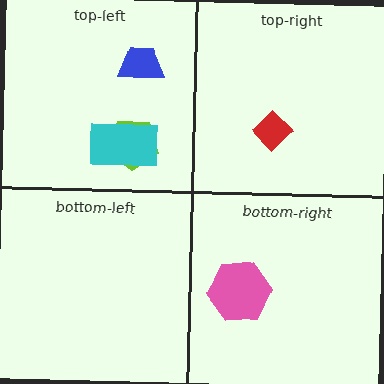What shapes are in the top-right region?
The red diamond.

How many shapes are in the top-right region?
1.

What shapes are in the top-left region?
The lime pentagon, the blue trapezoid, the cyan rectangle.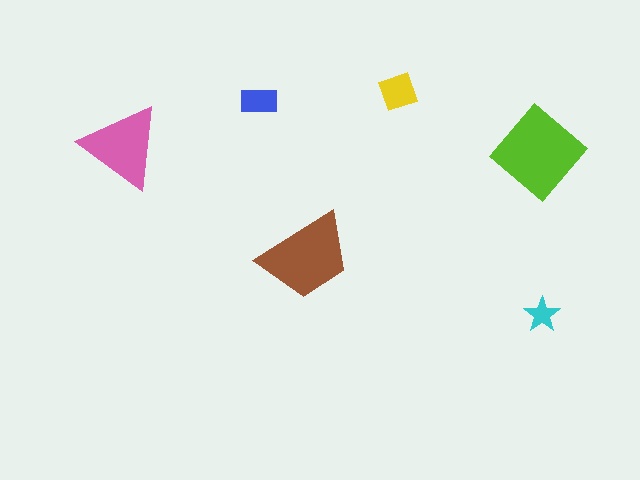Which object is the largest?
The lime diamond.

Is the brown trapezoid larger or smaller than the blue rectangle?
Larger.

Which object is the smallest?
The cyan star.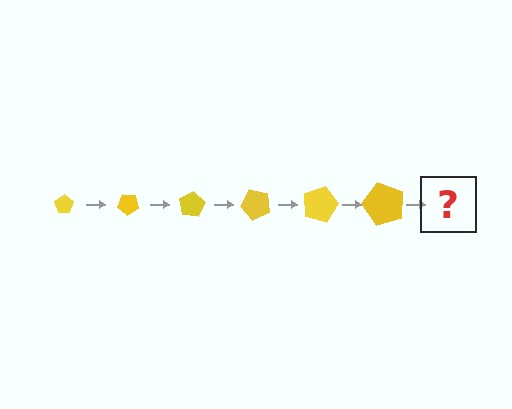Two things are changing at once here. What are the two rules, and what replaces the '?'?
The two rules are that the pentagon grows larger each step and it rotates 40 degrees each step. The '?' should be a pentagon, larger than the previous one and rotated 240 degrees from the start.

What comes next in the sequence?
The next element should be a pentagon, larger than the previous one and rotated 240 degrees from the start.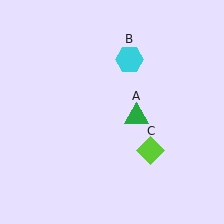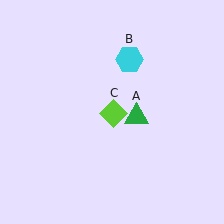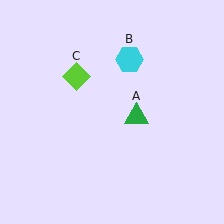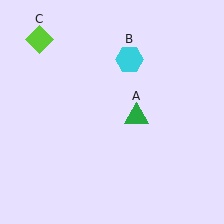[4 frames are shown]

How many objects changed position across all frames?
1 object changed position: lime diamond (object C).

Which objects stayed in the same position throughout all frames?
Green triangle (object A) and cyan hexagon (object B) remained stationary.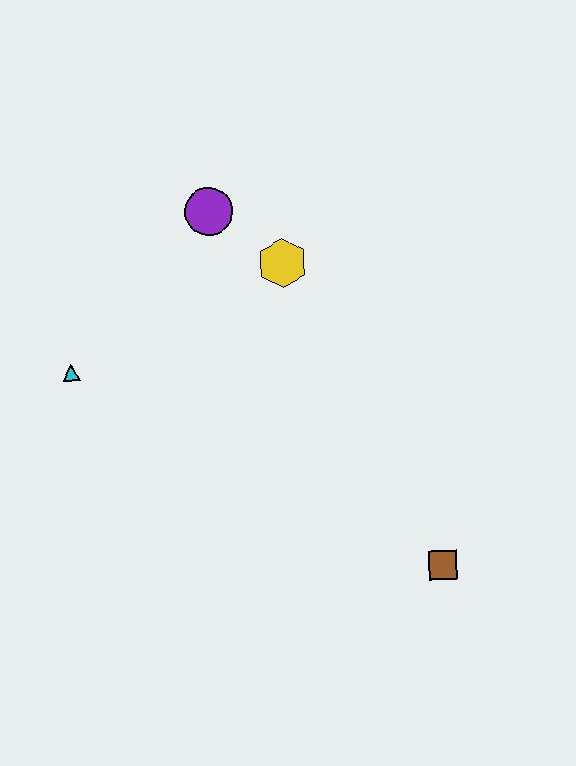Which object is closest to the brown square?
The yellow hexagon is closest to the brown square.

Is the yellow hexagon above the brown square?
Yes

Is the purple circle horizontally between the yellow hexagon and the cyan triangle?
Yes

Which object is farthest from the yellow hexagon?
The brown square is farthest from the yellow hexagon.